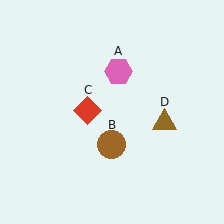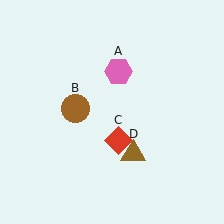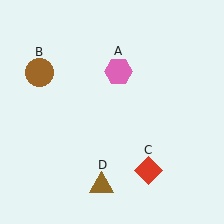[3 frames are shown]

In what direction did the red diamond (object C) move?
The red diamond (object C) moved down and to the right.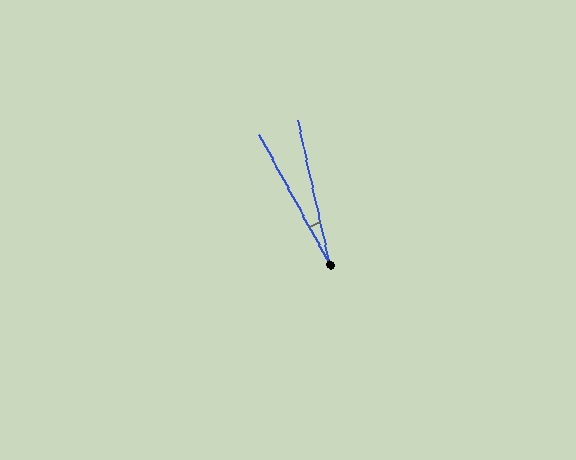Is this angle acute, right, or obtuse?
It is acute.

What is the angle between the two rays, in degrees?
Approximately 16 degrees.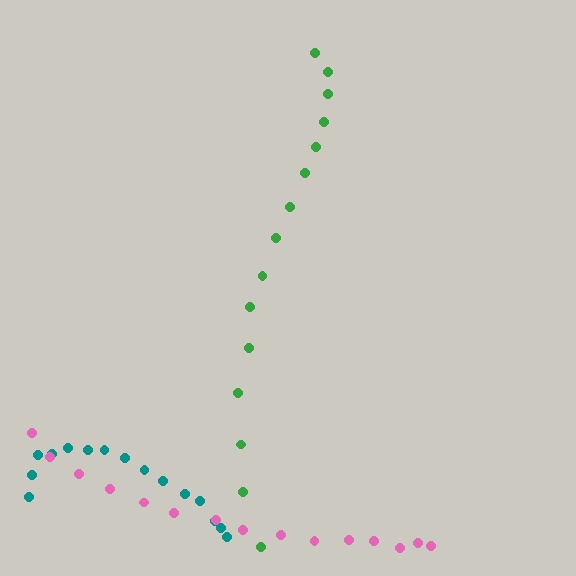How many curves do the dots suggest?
There are 3 distinct paths.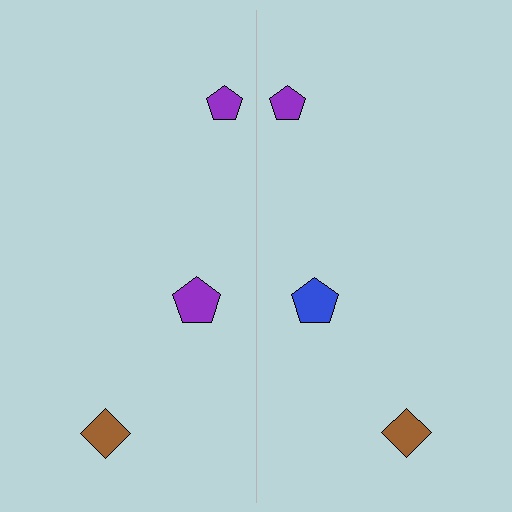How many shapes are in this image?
There are 6 shapes in this image.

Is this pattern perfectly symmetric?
No, the pattern is not perfectly symmetric. The blue pentagon on the right side breaks the symmetry — its mirror counterpart is purple.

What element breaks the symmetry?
The blue pentagon on the right side breaks the symmetry — its mirror counterpart is purple.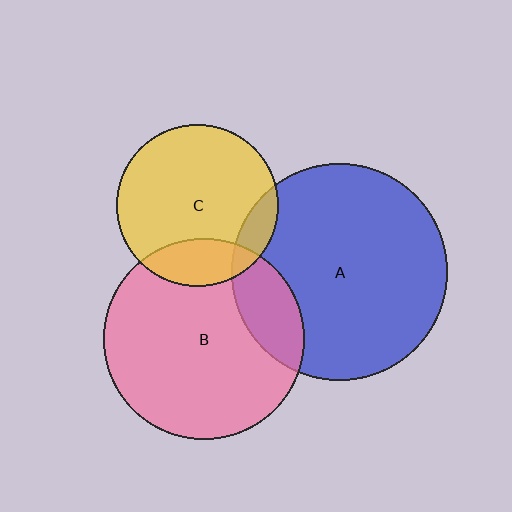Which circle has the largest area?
Circle A (blue).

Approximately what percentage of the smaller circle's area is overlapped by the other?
Approximately 20%.